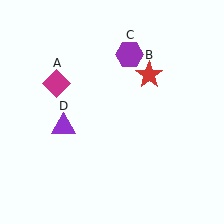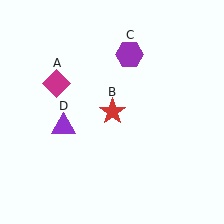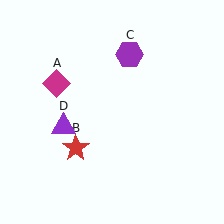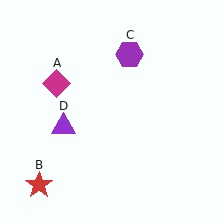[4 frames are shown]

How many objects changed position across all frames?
1 object changed position: red star (object B).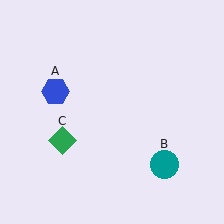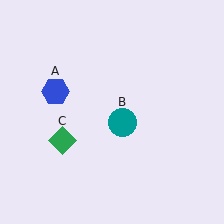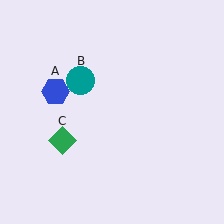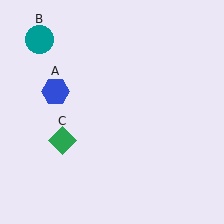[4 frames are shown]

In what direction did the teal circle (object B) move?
The teal circle (object B) moved up and to the left.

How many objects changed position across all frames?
1 object changed position: teal circle (object B).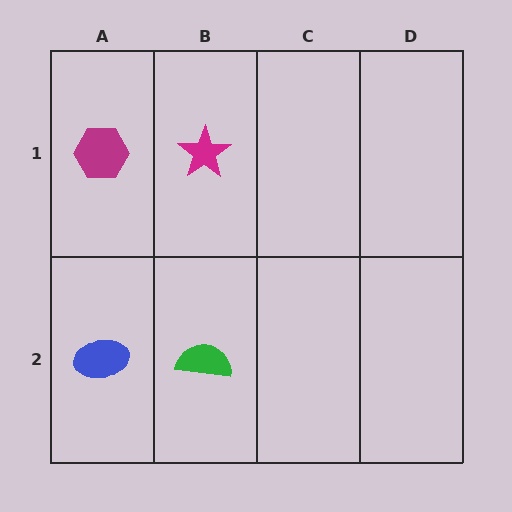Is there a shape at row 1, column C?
No, that cell is empty.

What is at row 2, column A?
A blue ellipse.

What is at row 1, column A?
A magenta hexagon.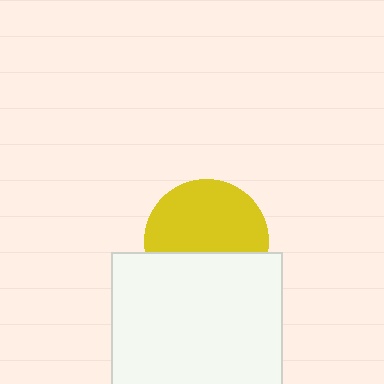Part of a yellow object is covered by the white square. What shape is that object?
It is a circle.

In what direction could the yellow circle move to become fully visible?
The yellow circle could move up. That would shift it out from behind the white square entirely.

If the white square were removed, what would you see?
You would see the complete yellow circle.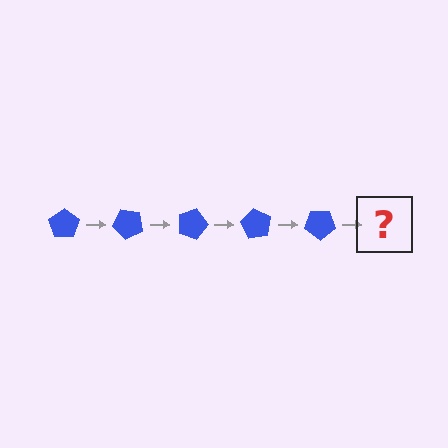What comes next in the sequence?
The next element should be a blue pentagon rotated 225 degrees.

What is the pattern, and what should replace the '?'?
The pattern is that the pentagon rotates 45 degrees each step. The '?' should be a blue pentagon rotated 225 degrees.